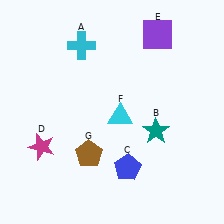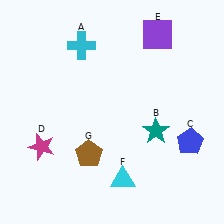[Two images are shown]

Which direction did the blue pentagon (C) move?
The blue pentagon (C) moved right.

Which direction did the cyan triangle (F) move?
The cyan triangle (F) moved down.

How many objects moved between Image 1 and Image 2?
2 objects moved between the two images.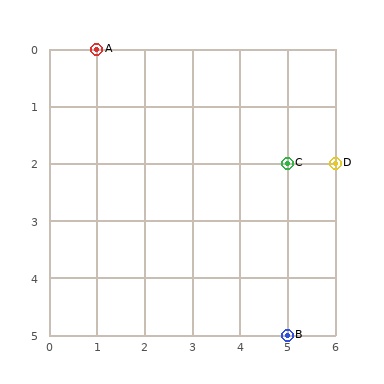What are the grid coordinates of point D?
Point D is at grid coordinates (6, 2).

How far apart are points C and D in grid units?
Points C and D are 1 column apart.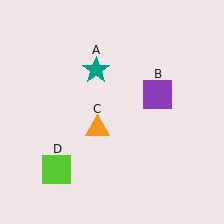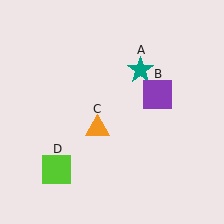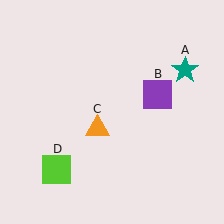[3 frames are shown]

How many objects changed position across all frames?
1 object changed position: teal star (object A).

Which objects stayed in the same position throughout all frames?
Purple square (object B) and orange triangle (object C) and lime square (object D) remained stationary.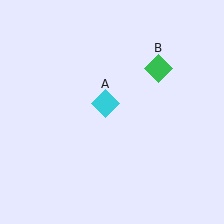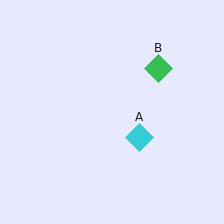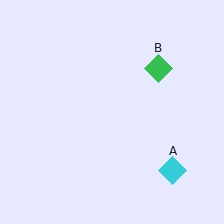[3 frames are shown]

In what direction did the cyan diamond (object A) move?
The cyan diamond (object A) moved down and to the right.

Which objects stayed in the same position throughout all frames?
Green diamond (object B) remained stationary.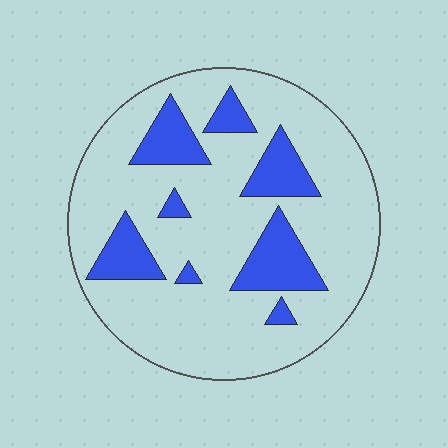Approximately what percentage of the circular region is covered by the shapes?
Approximately 20%.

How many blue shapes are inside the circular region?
8.